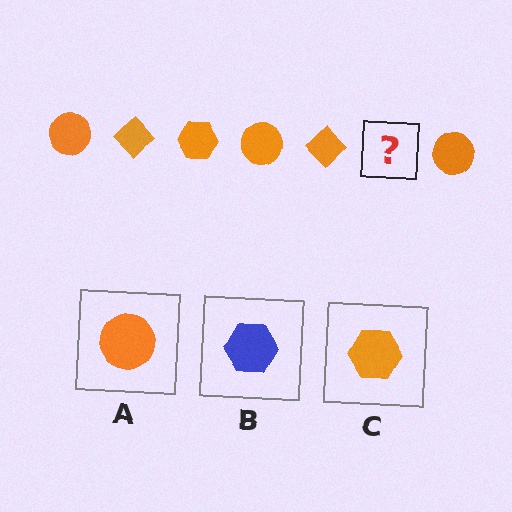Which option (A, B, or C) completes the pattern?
C.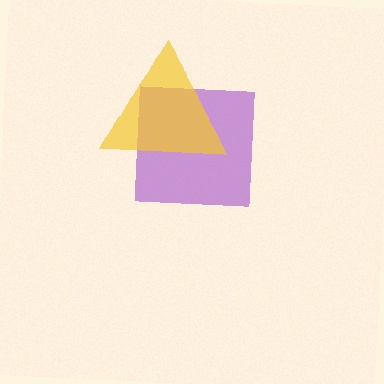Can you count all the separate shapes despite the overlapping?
Yes, there are 2 separate shapes.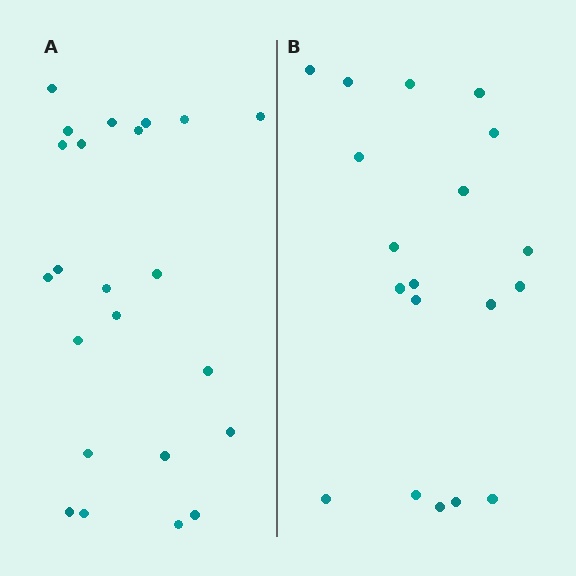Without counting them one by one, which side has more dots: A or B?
Region A (the left region) has more dots.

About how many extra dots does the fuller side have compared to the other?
Region A has about 4 more dots than region B.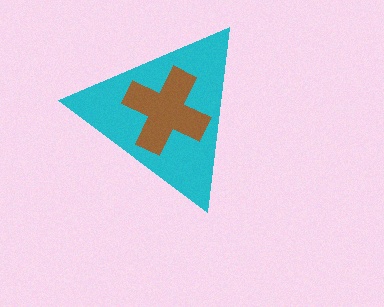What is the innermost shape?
The brown cross.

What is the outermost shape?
The cyan triangle.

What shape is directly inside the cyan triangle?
The brown cross.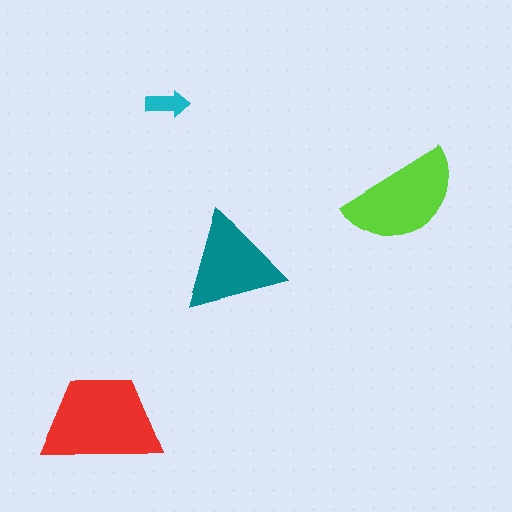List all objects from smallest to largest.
The cyan arrow, the teal triangle, the lime semicircle, the red trapezoid.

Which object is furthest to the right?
The lime semicircle is rightmost.